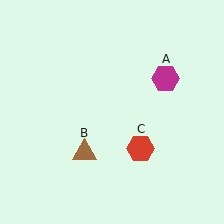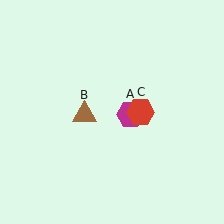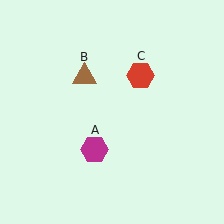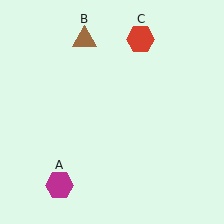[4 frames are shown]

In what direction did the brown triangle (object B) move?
The brown triangle (object B) moved up.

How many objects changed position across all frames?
3 objects changed position: magenta hexagon (object A), brown triangle (object B), red hexagon (object C).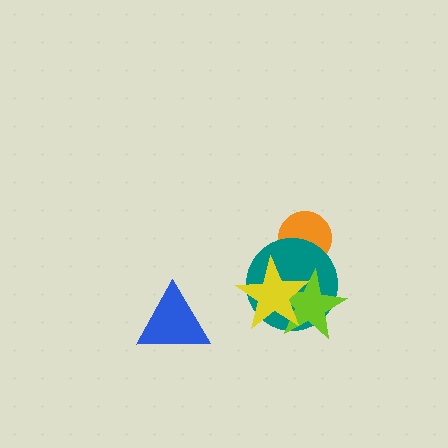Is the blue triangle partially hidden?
No, no other shape covers it.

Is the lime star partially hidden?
Yes, it is partially covered by another shape.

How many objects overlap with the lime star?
2 objects overlap with the lime star.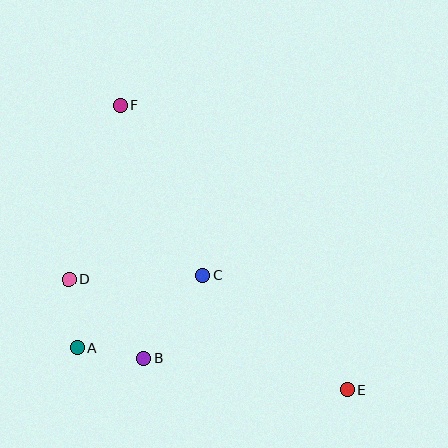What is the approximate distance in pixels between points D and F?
The distance between D and F is approximately 181 pixels.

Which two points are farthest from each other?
Points E and F are farthest from each other.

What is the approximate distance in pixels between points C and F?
The distance between C and F is approximately 188 pixels.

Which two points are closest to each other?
Points A and B are closest to each other.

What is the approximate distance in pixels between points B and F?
The distance between B and F is approximately 254 pixels.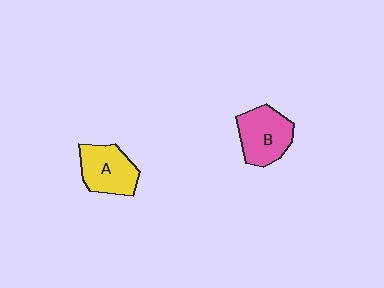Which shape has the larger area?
Shape B (pink).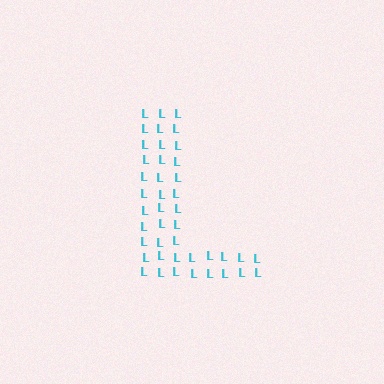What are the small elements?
The small elements are letter L's.